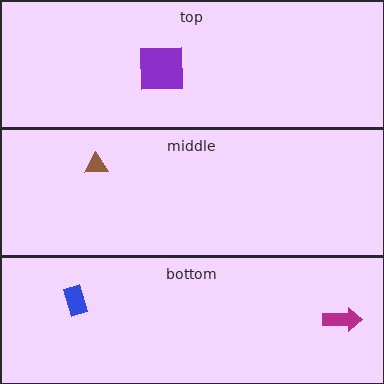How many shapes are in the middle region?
1.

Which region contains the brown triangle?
The middle region.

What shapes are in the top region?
The purple square.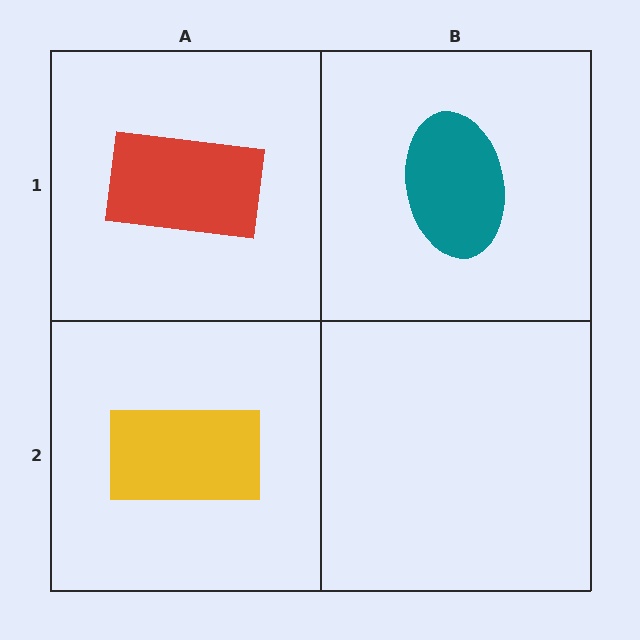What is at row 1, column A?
A red rectangle.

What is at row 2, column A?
A yellow rectangle.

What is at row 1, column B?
A teal ellipse.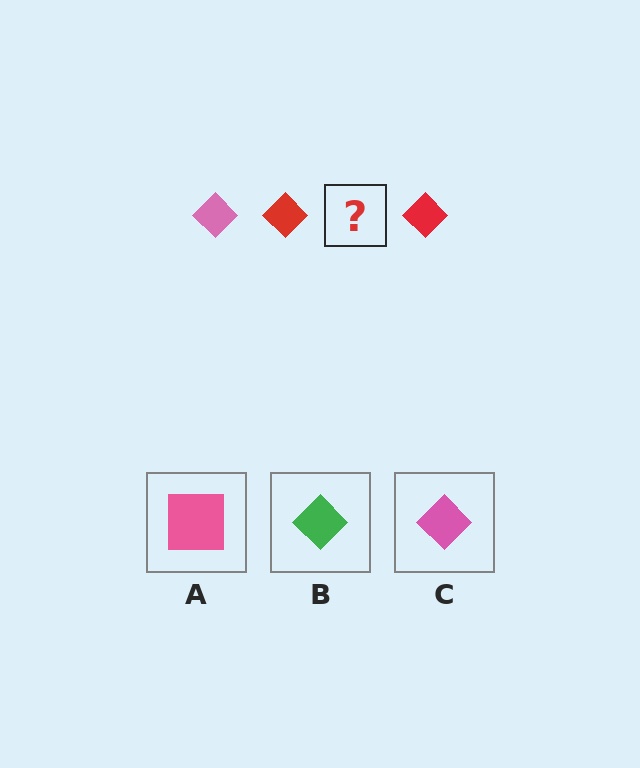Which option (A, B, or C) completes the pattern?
C.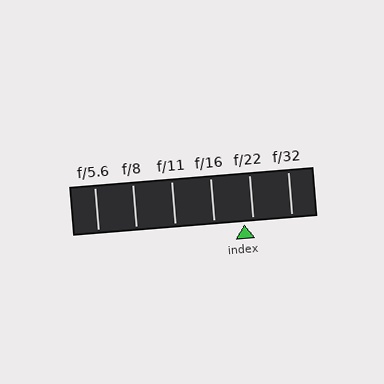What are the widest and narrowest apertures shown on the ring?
The widest aperture shown is f/5.6 and the narrowest is f/32.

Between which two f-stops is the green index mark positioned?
The index mark is between f/16 and f/22.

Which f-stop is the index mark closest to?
The index mark is closest to f/22.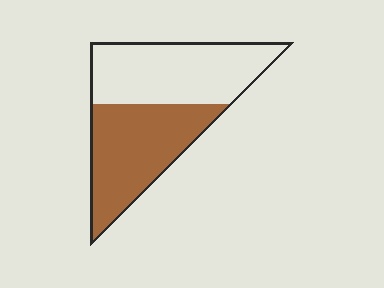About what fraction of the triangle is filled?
About one half (1/2).